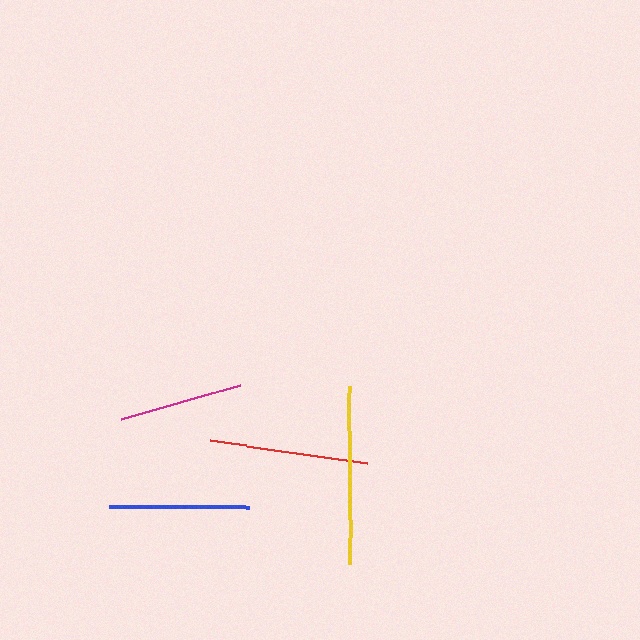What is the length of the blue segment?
The blue segment is approximately 140 pixels long.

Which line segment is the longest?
The yellow line is the longest at approximately 178 pixels.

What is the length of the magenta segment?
The magenta segment is approximately 123 pixels long.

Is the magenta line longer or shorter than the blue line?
The blue line is longer than the magenta line.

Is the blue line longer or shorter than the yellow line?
The yellow line is longer than the blue line.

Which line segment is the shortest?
The magenta line is the shortest at approximately 123 pixels.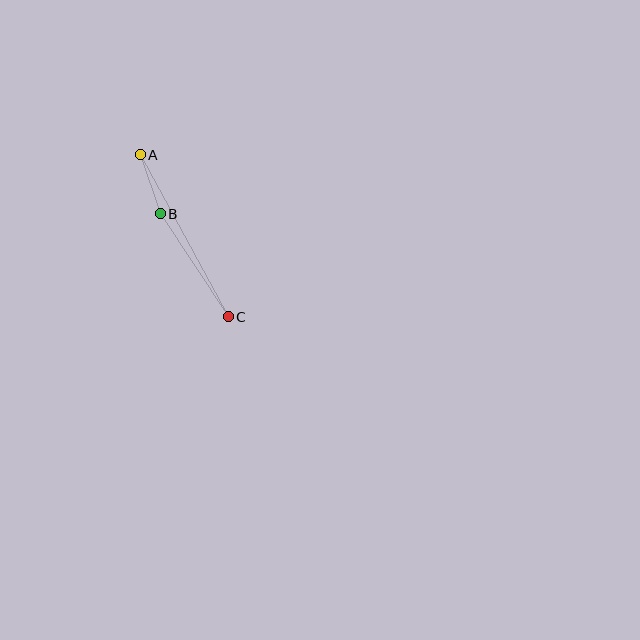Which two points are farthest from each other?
Points A and C are farthest from each other.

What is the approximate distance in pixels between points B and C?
The distance between B and C is approximately 124 pixels.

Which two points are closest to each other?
Points A and B are closest to each other.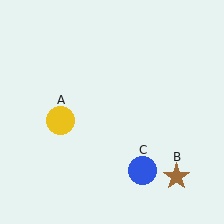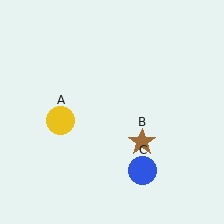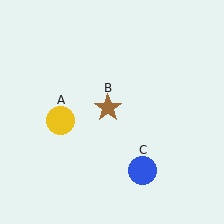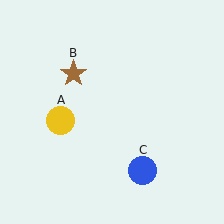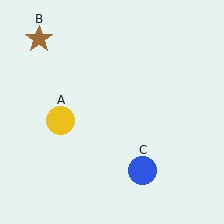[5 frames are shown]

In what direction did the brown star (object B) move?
The brown star (object B) moved up and to the left.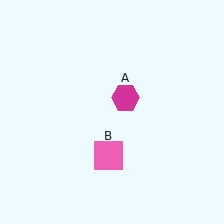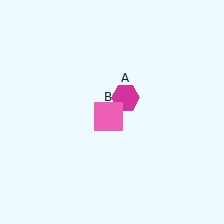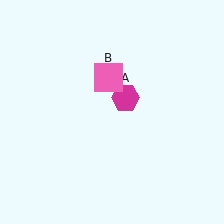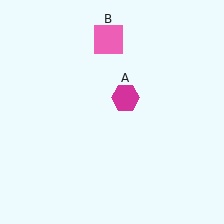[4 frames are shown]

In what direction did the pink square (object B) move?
The pink square (object B) moved up.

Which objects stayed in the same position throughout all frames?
Magenta hexagon (object A) remained stationary.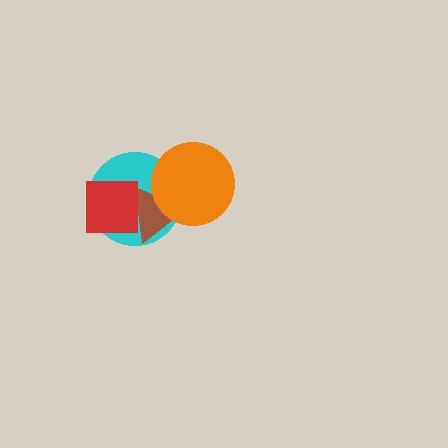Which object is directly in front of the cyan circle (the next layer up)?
The brown triangle is directly in front of the cyan circle.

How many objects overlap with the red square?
2 objects overlap with the red square.